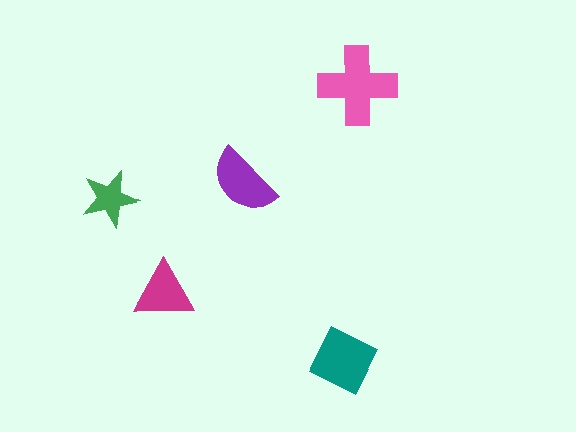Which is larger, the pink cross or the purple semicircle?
The pink cross.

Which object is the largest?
The pink cross.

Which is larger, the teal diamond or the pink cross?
The pink cross.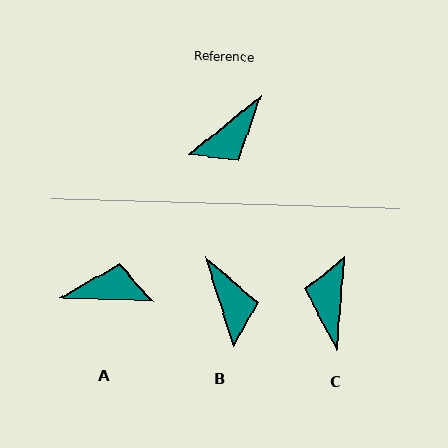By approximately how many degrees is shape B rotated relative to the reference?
Approximately 68 degrees counter-clockwise.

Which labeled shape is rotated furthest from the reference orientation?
A, about 139 degrees away.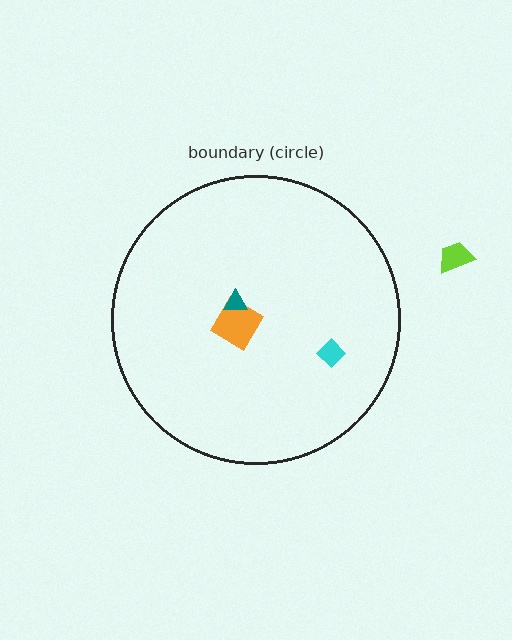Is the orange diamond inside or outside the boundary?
Inside.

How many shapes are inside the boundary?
3 inside, 1 outside.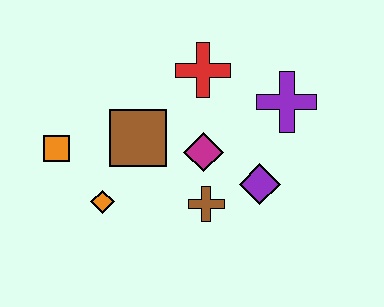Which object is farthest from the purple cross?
The orange square is farthest from the purple cross.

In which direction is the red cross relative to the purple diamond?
The red cross is above the purple diamond.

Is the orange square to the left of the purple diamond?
Yes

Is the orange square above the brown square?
No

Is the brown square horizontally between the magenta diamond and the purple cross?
No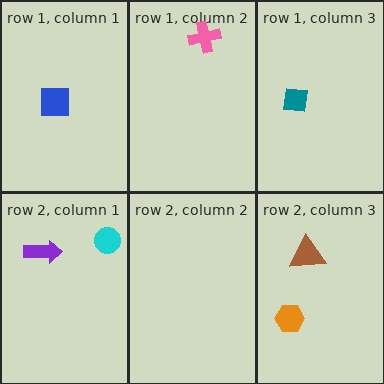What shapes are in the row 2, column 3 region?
The brown triangle, the orange hexagon.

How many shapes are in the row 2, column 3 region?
2.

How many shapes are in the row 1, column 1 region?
1.